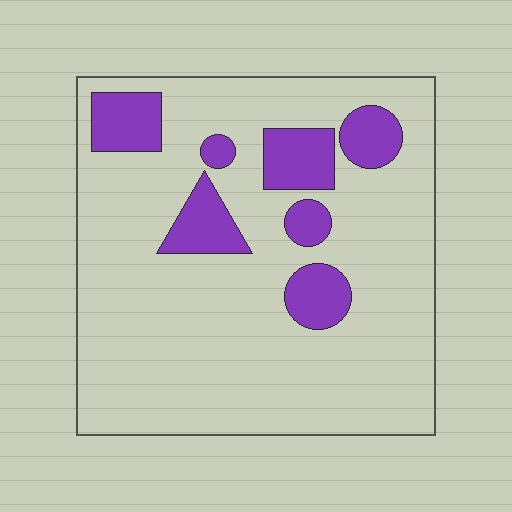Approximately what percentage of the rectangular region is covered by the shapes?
Approximately 15%.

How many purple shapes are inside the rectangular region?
7.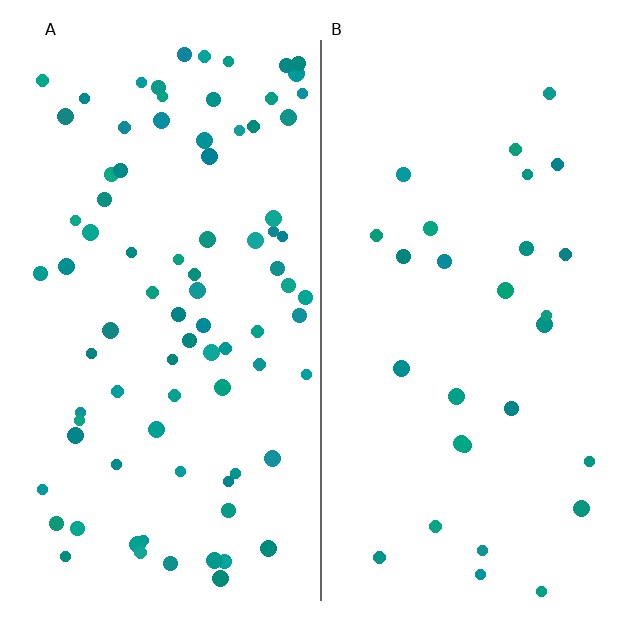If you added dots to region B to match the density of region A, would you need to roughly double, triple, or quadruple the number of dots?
Approximately triple.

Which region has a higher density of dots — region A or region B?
A (the left).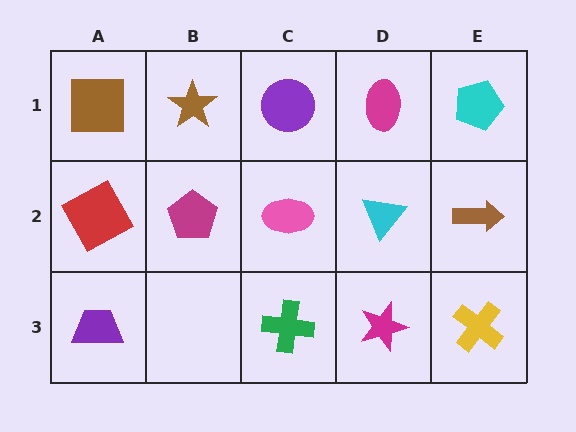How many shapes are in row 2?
5 shapes.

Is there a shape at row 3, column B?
No, that cell is empty.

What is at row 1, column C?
A purple circle.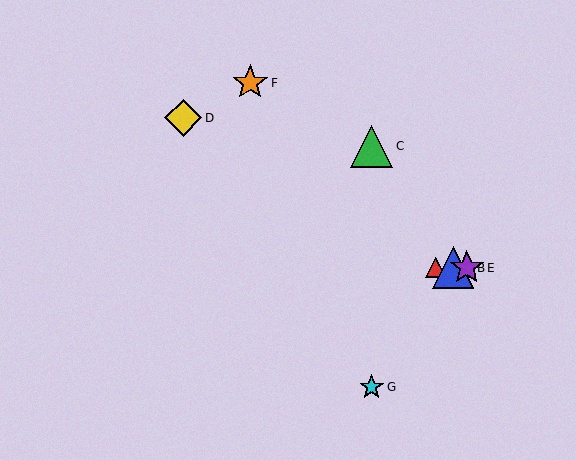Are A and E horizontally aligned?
Yes, both are at y≈268.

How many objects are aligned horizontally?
3 objects (A, B, E) are aligned horizontally.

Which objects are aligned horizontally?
Objects A, B, E are aligned horizontally.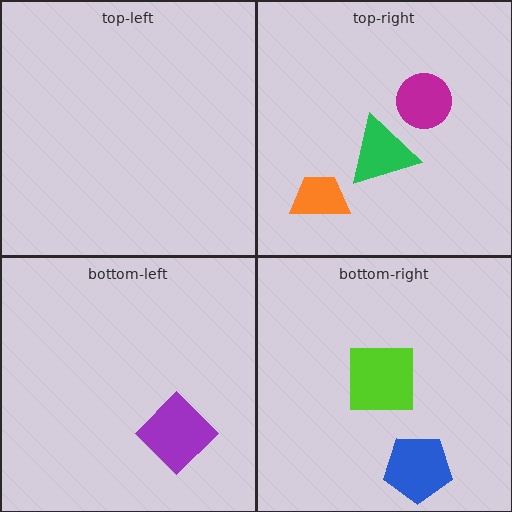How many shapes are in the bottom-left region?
1.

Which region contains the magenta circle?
The top-right region.